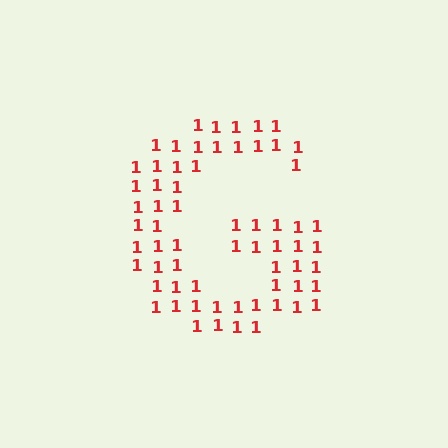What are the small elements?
The small elements are digit 1's.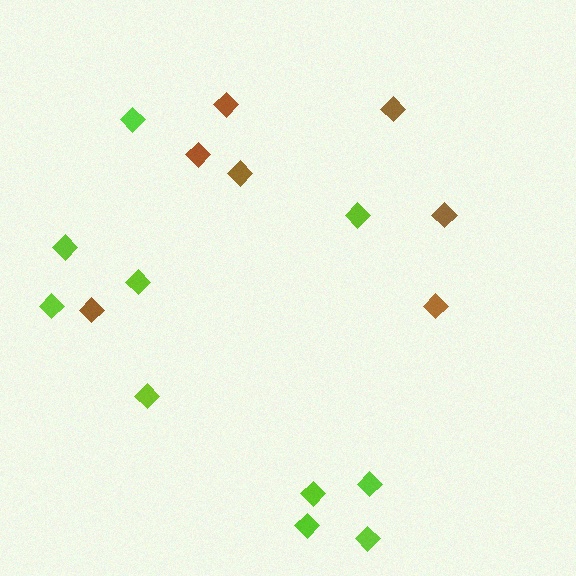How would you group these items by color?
There are 2 groups: one group of brown diamonds (7) and one group of lime diamonds (10).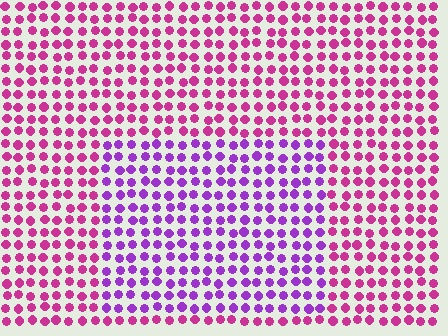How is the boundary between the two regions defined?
The boundary is defined purely by a slight shift in hue (about 39 degrees). Spacing, size, and orientation are identical on both sides.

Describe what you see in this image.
The image is filled with small magenta elements in a uniform arrangement. A rectangle-shaped region is visible where the elements are tinted to a slightly different hue, forming a subtle color boundary.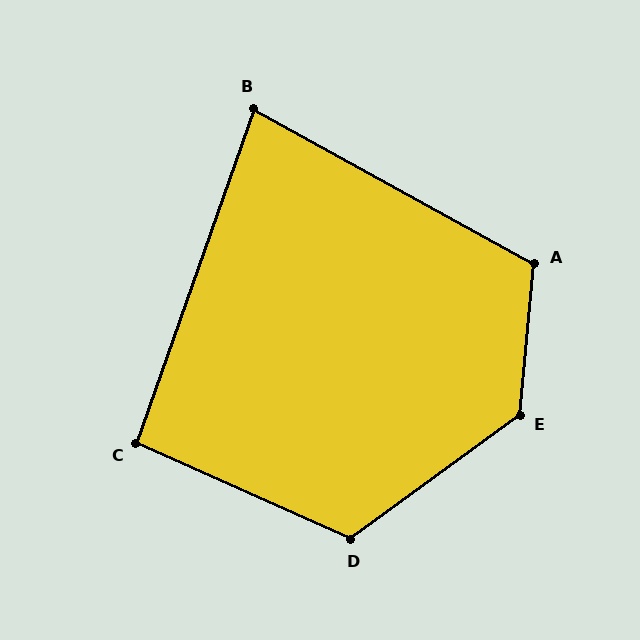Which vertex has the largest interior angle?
E, at approximately 132 degrees.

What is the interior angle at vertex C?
Approximately 95 degrees (approximately right).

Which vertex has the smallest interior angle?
B, at approximately 80 degrees.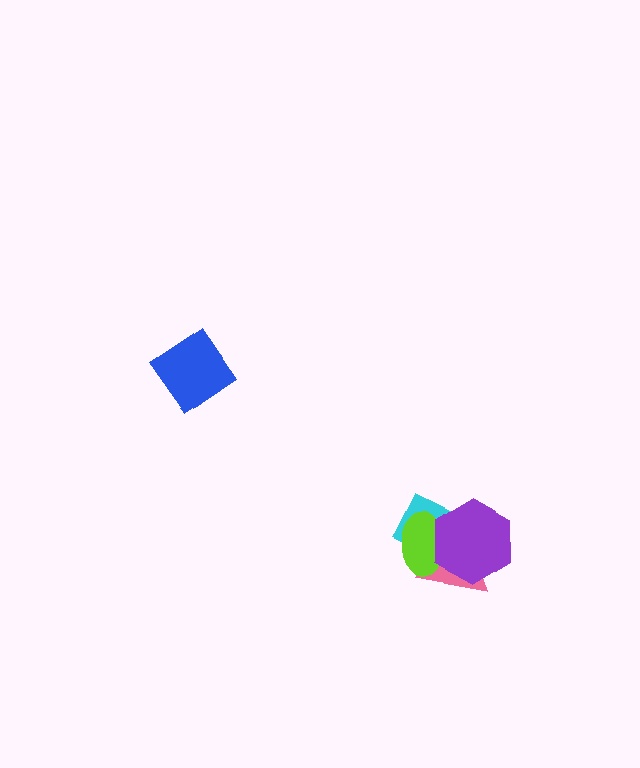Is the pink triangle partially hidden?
Yes, it is partially covered by another shape.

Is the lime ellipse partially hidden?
Yes, it is partially covered by another shape.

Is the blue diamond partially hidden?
No, no other shape covers it.